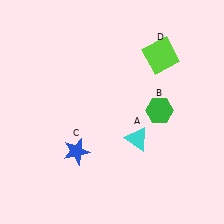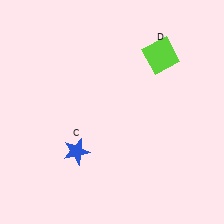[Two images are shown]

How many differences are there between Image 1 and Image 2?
There are 2 differences between the two images.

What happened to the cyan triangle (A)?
The cyan triangle (A) was removed in Image 2. It was in the bottom-right area of Image 1.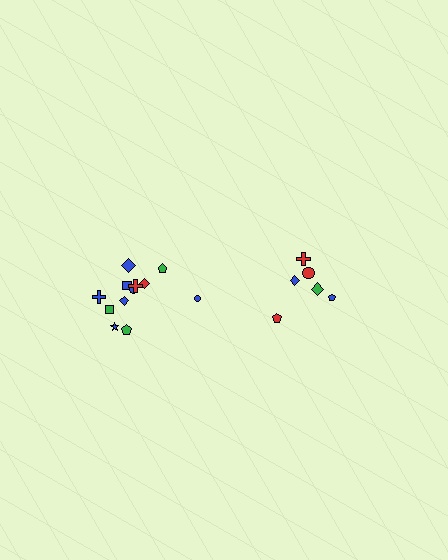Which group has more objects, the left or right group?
The left group.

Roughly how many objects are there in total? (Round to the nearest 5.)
Roughly 20 objects in total.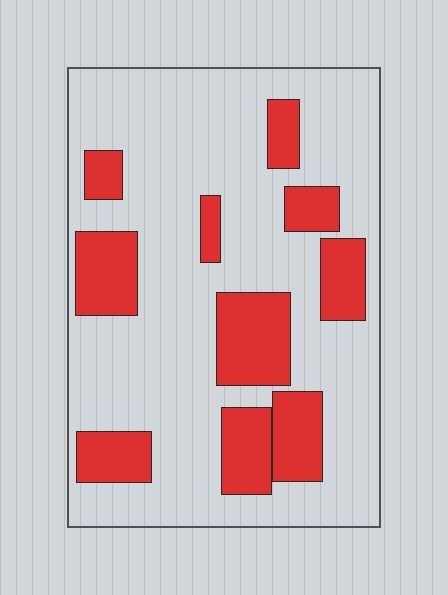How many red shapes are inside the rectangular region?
10.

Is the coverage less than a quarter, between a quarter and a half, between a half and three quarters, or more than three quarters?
Between a quarter and a half.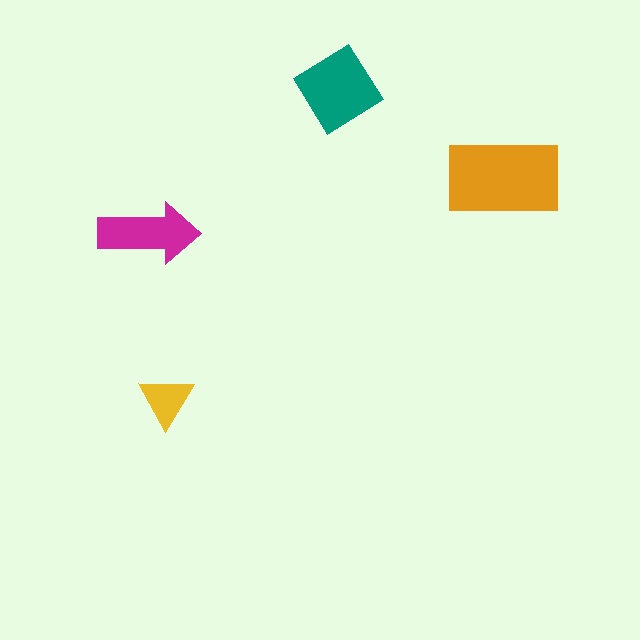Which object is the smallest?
The yellow triangle.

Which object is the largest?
The orange rectangle.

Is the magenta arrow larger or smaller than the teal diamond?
Smaller.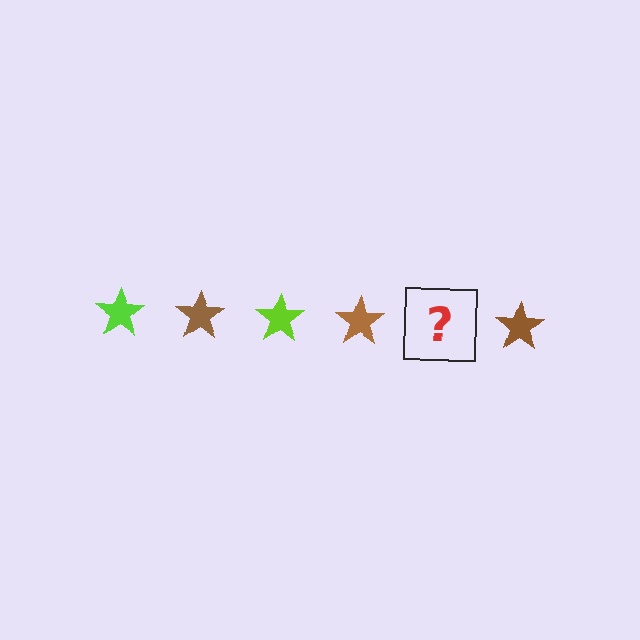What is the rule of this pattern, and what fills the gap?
The rule is that the pattern cycles through lime, brown stars. The gap should be filled with a lime star.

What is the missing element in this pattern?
The missing element is a lime star.